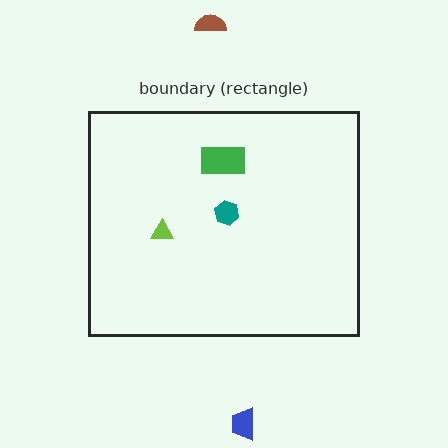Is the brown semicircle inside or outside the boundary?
Outside.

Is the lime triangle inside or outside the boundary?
Inside.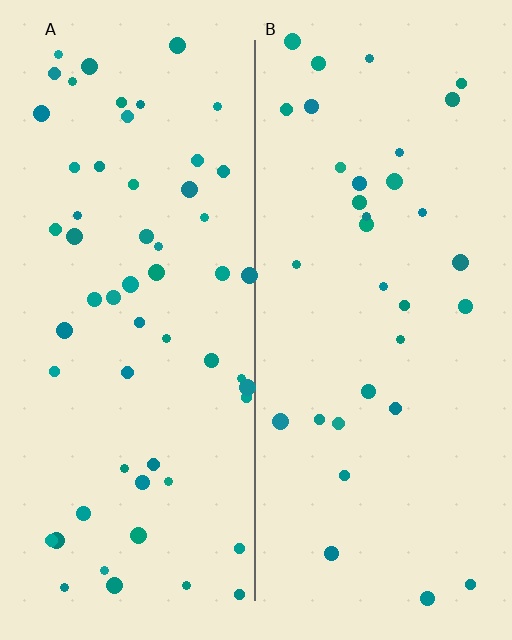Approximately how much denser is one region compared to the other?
Approximately 1.7× — region A over region B.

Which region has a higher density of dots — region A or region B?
A (the left).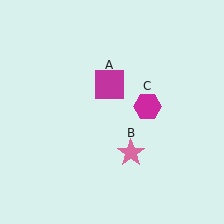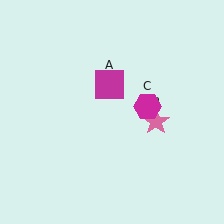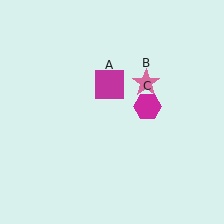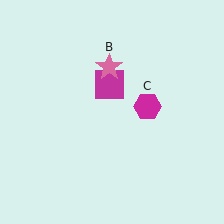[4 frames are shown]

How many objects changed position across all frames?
1 object changed position: pink star (object B).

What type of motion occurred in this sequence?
The pink star (object B) rotated counterclockwise around the center of the scene.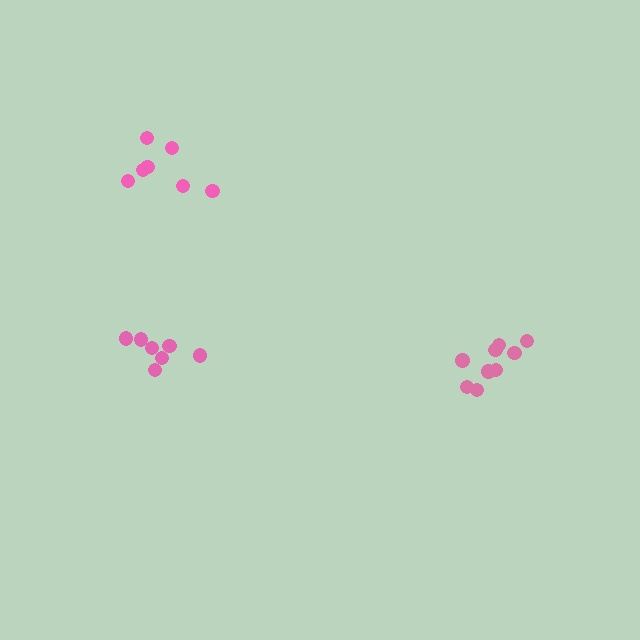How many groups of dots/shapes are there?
There are 3 groups.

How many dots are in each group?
Group 1: 7 dots, Group 2: 9 dots, Group 3: 7 dots (23 total).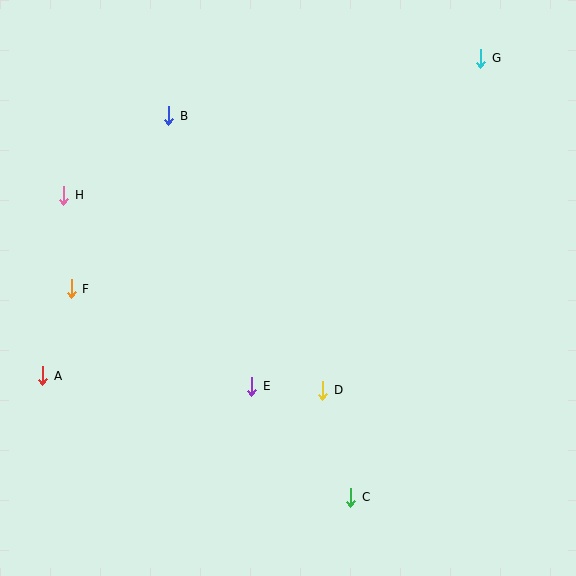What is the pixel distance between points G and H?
The distance between G and H is 439 pixels.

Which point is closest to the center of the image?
Point E at (252, 386) is closest to the center.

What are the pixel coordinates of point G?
Point G is at (481, 58).